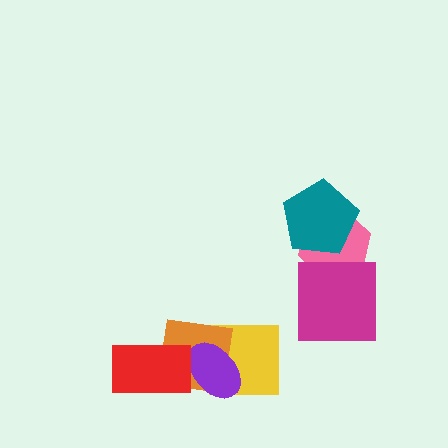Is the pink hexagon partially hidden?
Yes, it is partially covered by another shape.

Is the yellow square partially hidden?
Yes, it is partially covered by another shape.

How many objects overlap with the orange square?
3 objects overlap with the orange square.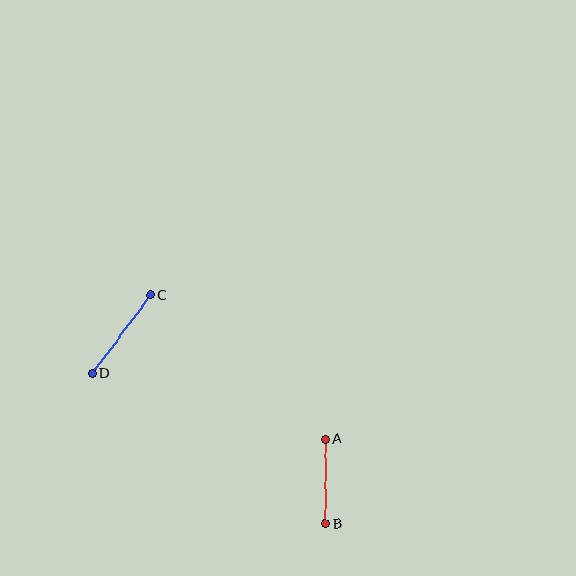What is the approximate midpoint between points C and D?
The midpoint is at approximately (121, 334) pixels.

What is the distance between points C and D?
The distance is approximately 98 pixels.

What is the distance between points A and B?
The distance is approximately 84 pixels.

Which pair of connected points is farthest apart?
Points C and D are farthest apart.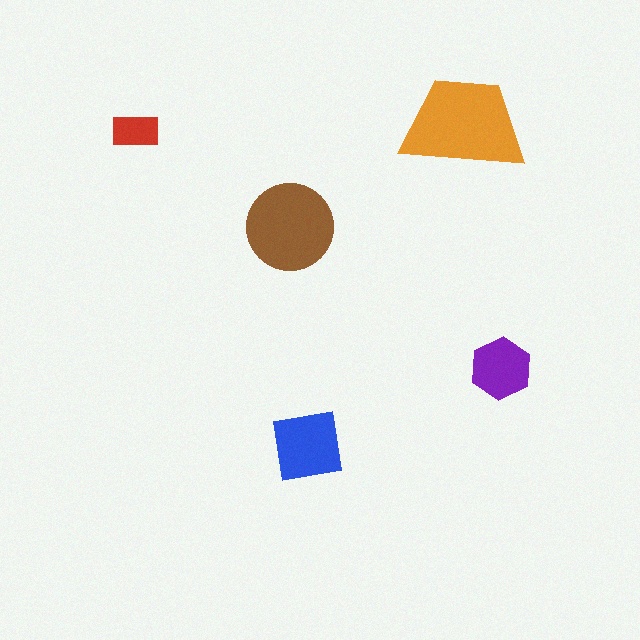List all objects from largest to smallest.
The orange trapezoid, the brown circle, the blue square, the purple hexagon, the red rectangle.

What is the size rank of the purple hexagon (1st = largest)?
4th.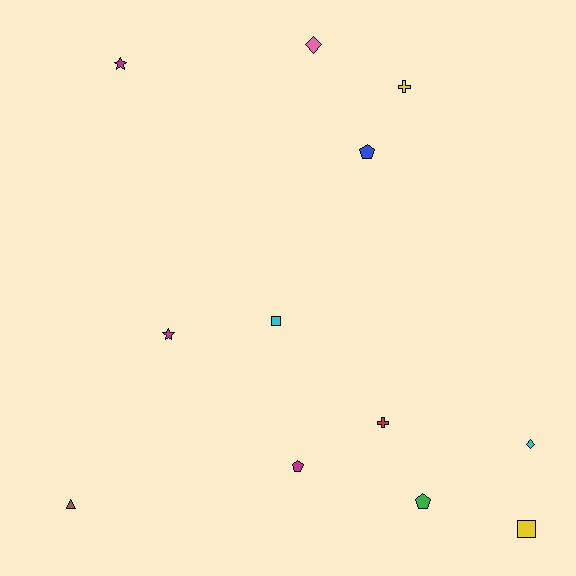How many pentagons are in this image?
There are 3 pentagons.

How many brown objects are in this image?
There is 1 brown object.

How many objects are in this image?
There are 12 objects.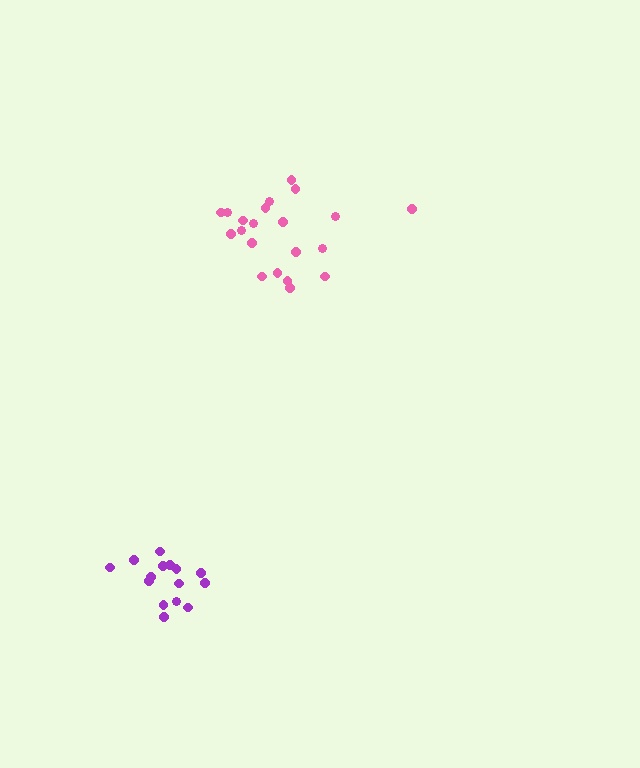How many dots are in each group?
Group 1: 15 dots, Group 2: 21 dots (36 total).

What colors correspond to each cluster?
The clusters are colored: purple, pink.